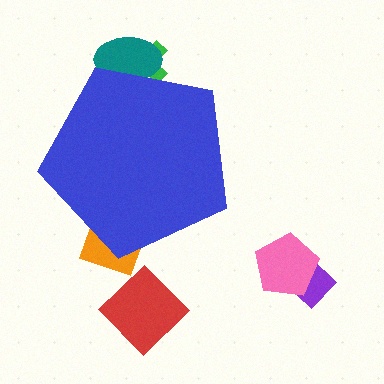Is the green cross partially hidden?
Yes, the green cross is partially hidden behind the blue pentagon.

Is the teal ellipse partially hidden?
Yes, the teal ellipse is partially hidden behind the blue pentagon.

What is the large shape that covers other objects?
A blue pentagon.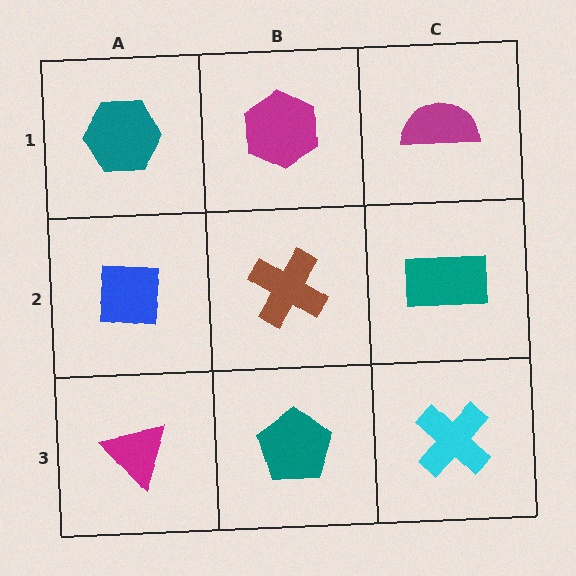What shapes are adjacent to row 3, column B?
A brown cross (row 2, column B), a magenta triangle (row 3, column A), a cyan cross (row 3, column C).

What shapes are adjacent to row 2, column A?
A teal hexagon (row 1, column A), a magenta triangle (row 3, column A), a brown cross (row 2, column B).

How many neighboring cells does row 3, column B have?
3.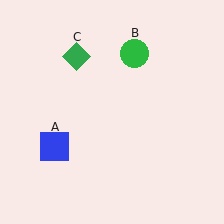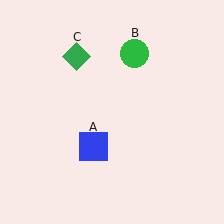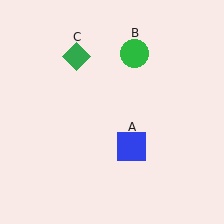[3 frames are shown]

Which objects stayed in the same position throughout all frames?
Green circle (object B) and green diamond (object C) remained stationary.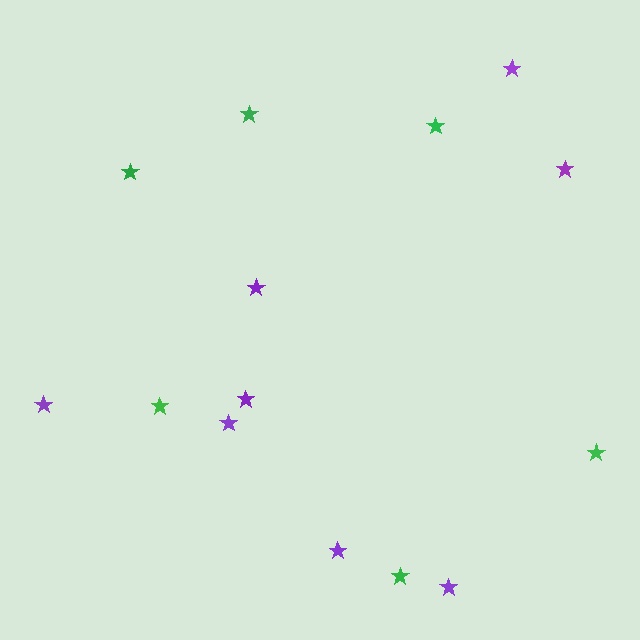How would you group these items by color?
There are 2 groups: one group of purple stars (8) and one group of green stars (6).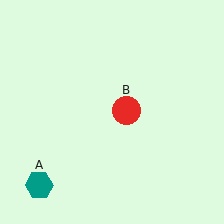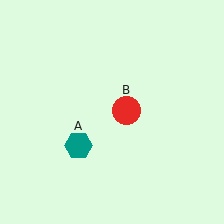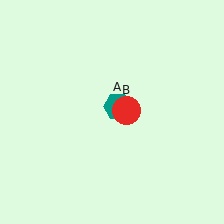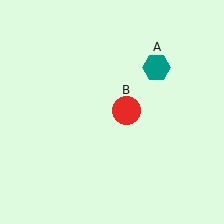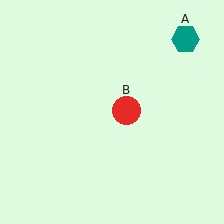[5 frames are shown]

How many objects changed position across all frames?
1 object changed position: teal hexagon (object A).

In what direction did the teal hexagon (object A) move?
The teal hexagon (object A) moved up and to the right.